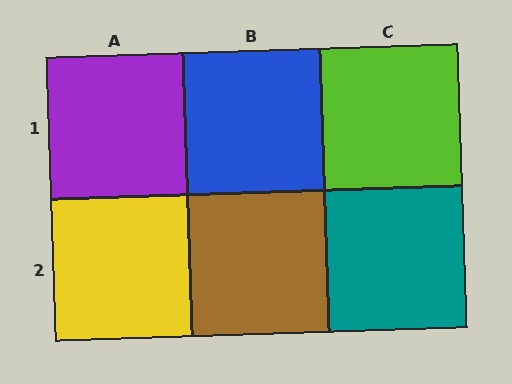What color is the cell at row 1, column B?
Blue.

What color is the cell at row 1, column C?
Lime.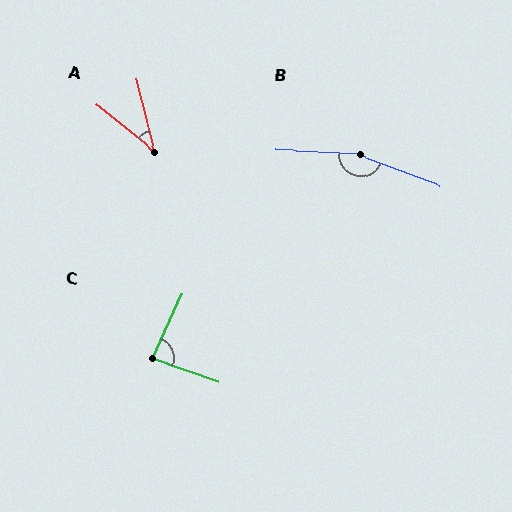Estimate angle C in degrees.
Approximately 85 degrees.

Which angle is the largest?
B, at approximately 162 degrees.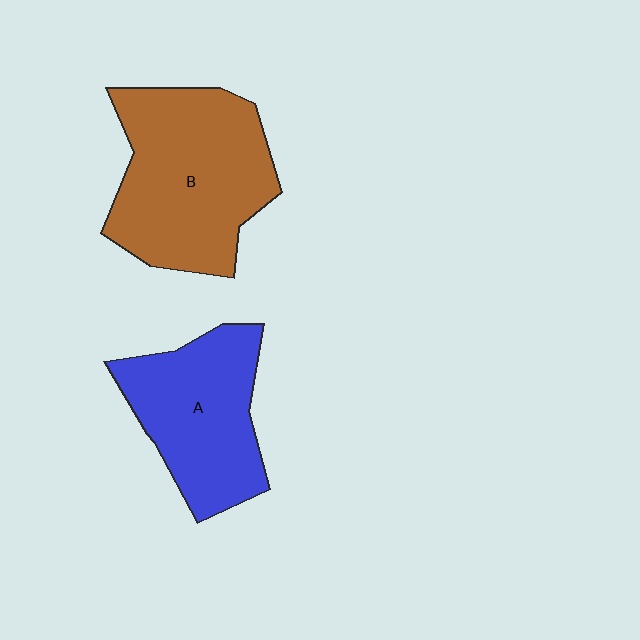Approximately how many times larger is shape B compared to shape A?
Approximately 1.3 times.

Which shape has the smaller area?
Shape A (blue).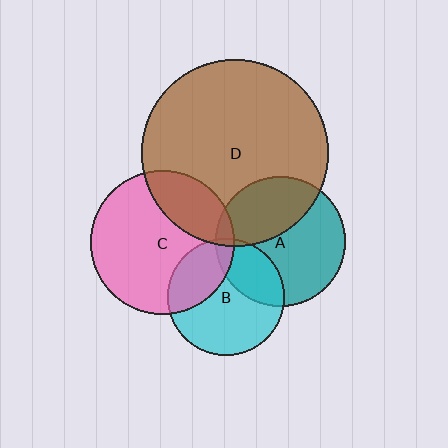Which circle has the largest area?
Circle D (brown).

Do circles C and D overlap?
Yes.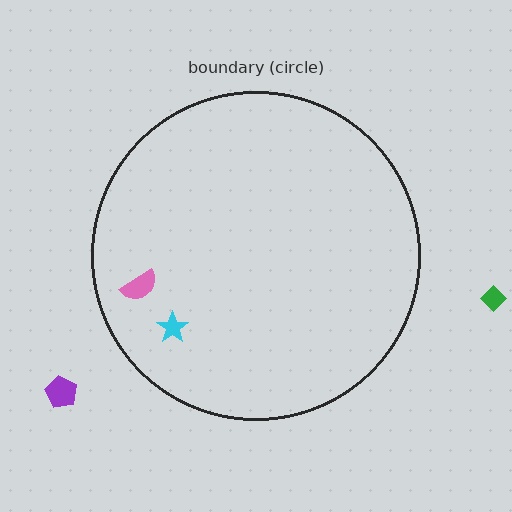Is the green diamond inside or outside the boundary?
Outside.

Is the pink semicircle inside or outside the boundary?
Inside.